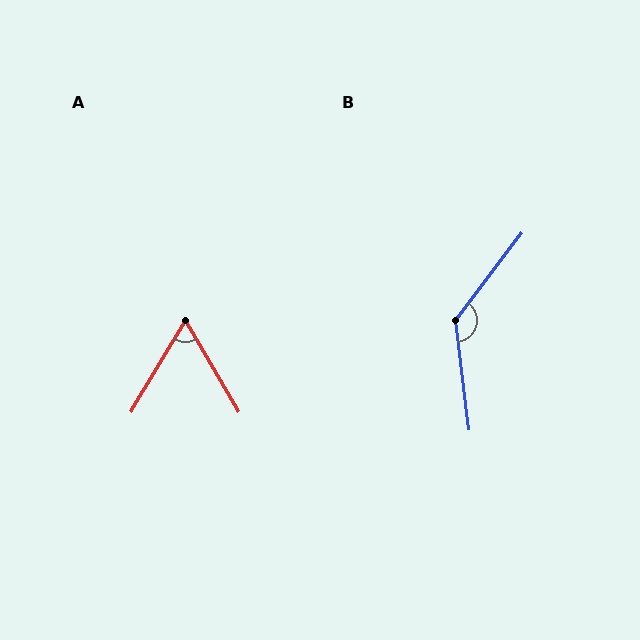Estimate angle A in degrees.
Approximately 61 degrees.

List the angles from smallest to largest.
A (61°), B (136°).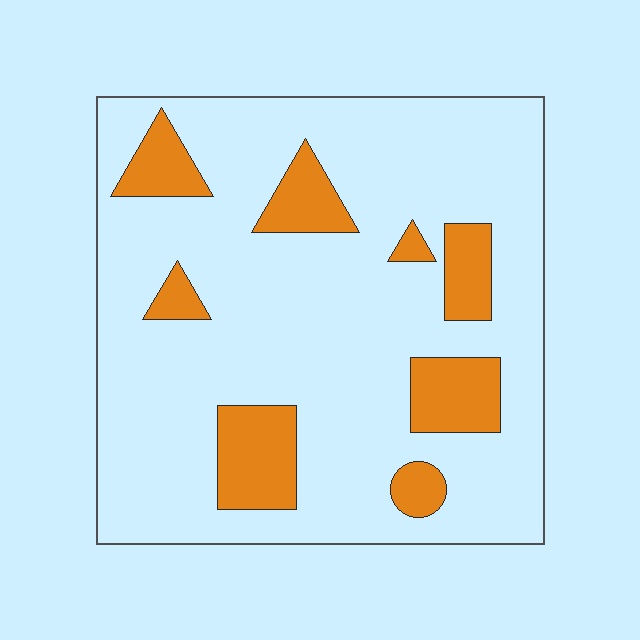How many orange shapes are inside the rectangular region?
8.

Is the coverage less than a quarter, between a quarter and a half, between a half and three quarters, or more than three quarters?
Less than a quarter.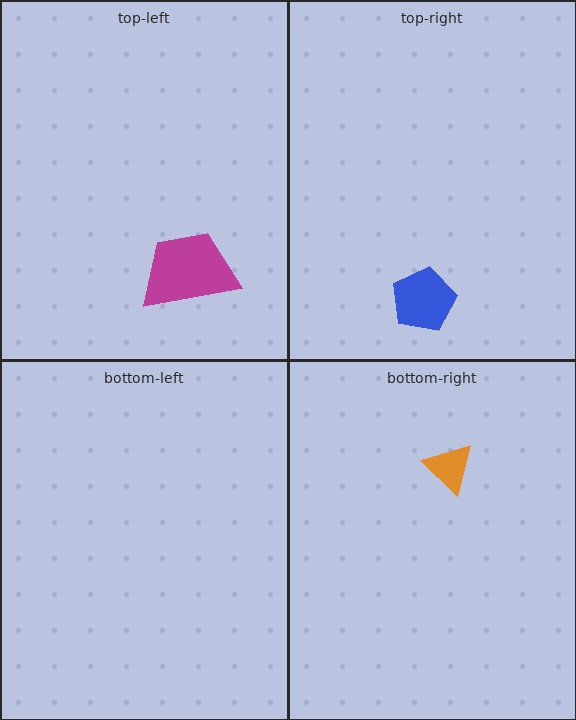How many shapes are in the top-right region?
1.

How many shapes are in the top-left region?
1.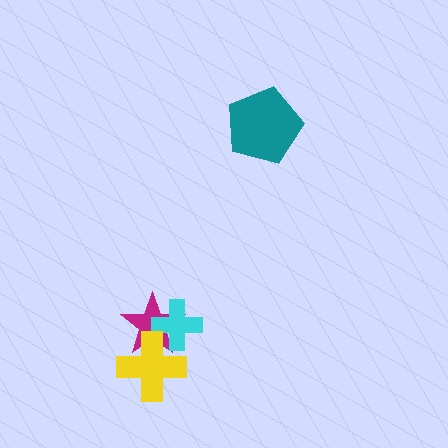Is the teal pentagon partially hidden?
No, no other shape covers it.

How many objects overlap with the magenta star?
2 objects overlap with the magenta star.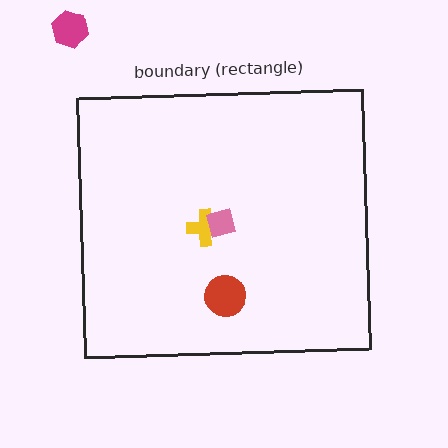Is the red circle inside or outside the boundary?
Inside.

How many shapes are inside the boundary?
3 inside, 1 outside.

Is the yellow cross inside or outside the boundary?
Inside.